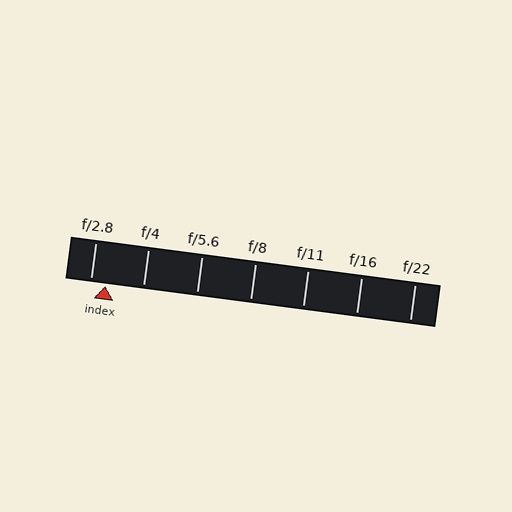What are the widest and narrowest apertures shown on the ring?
The widest aperture shown is f/2.8 and the narrowest is f/22.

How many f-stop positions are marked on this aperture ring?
There are 7 f-stop positions marked.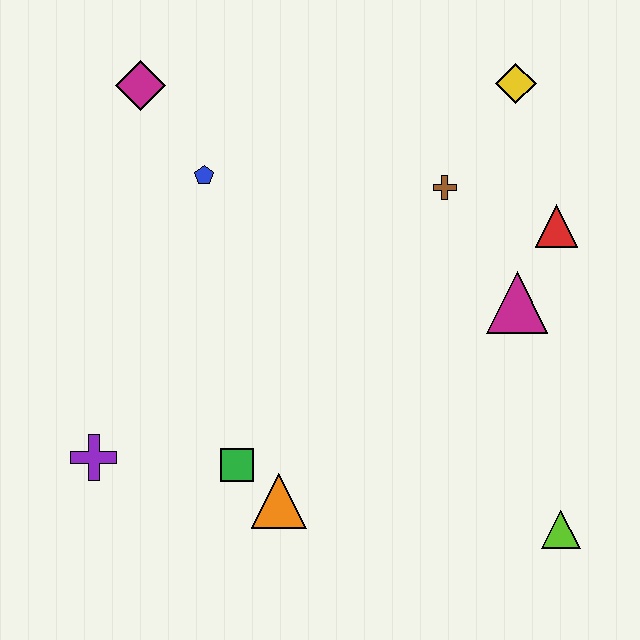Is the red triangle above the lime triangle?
Yes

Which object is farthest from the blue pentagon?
The lime triangle is farthest from the blue pentagon.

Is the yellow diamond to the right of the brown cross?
Yes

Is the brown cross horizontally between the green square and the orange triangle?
No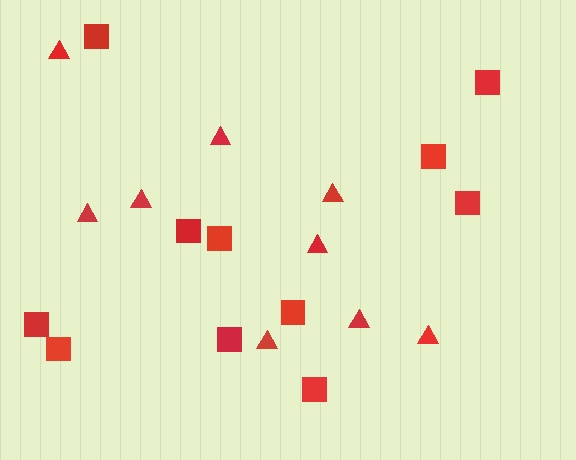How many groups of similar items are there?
There are 2 groups: one group of squares (11) and one group of triangles (9).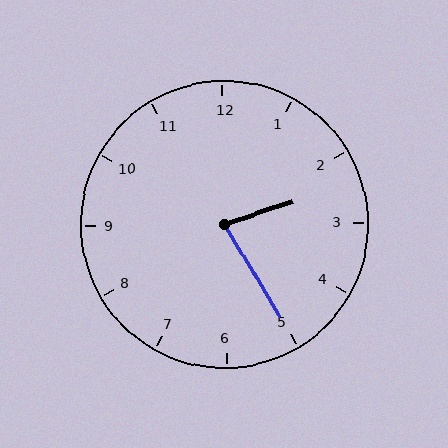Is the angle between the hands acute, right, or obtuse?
It is acute.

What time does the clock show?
2:25.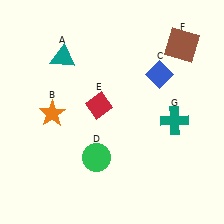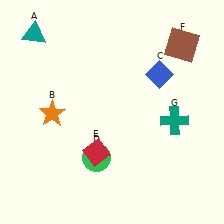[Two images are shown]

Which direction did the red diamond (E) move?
The red diamond (E) moved down.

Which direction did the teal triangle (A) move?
The teal triangle (A) moved left.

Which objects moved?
The objects that moved are: the teal triangle (A), the red diamond (E).